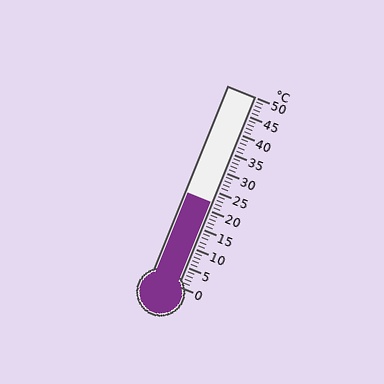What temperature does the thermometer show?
The thermometer shows approximately 22°C.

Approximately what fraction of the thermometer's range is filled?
The thermometer is filled to approximately 45% of its range.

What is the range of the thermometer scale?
The thermometer scale ranges from 0°C to 50°C.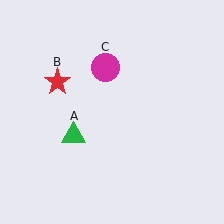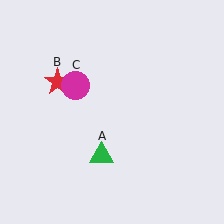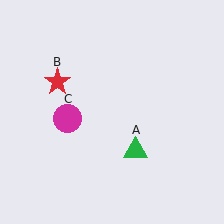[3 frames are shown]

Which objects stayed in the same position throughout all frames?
Red star (object B) remained stationary.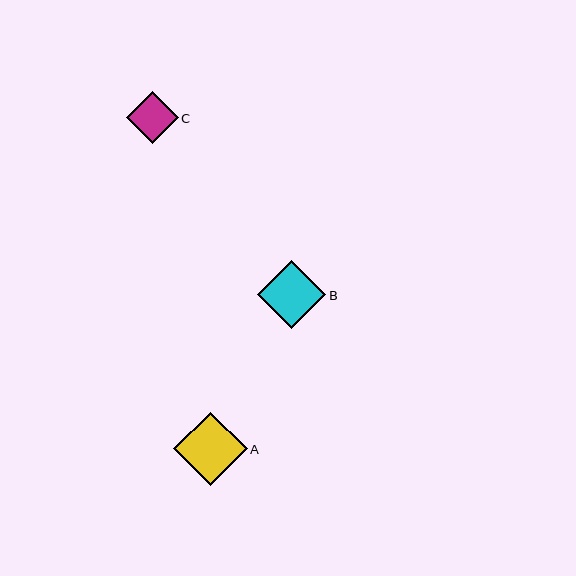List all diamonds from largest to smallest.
From largest to smallest: A, B, C.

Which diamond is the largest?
Diamond A is the largest with a size of approximately 74 pixels.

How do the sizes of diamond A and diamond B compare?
Diamond A and diamond B are approximately the same size.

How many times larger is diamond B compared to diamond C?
Diamond B is approximately 1.3 times the size of diamond C.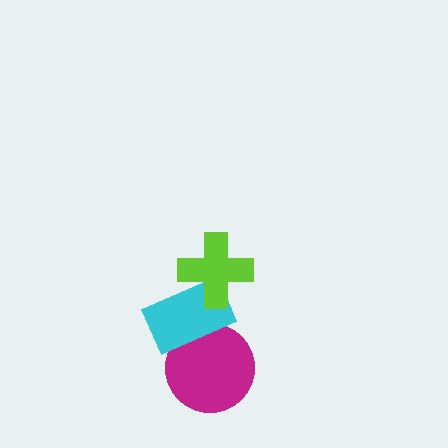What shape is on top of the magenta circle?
The cyan rectangle is on top of the magenta circle.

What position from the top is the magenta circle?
The magenta circle is 3rd from the top.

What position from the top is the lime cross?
The lime cross is 1st from the top.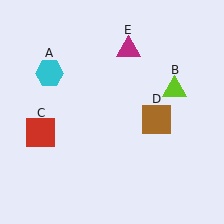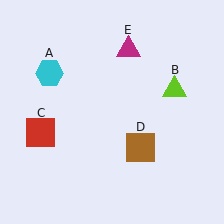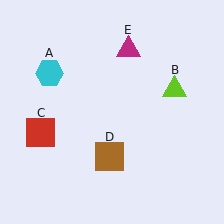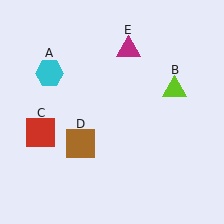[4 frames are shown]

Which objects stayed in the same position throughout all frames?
Cyan hexagon (object A) and lime triangle (object B) and red square (object C) and magenta triangle (object E) remained stationary.